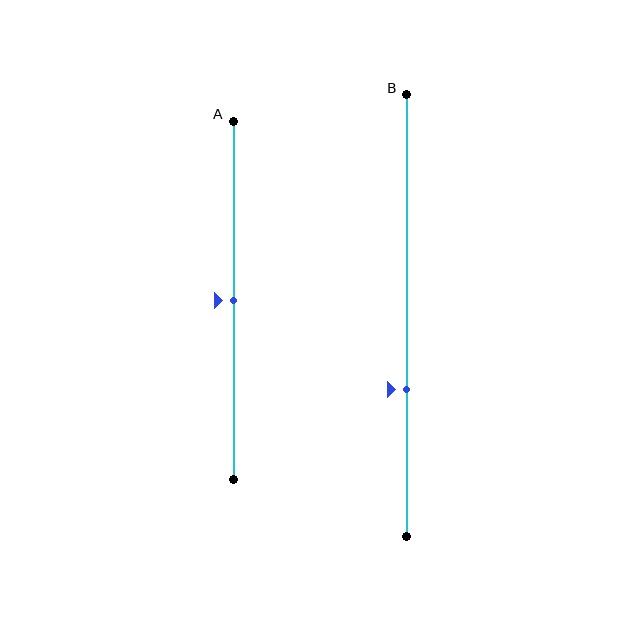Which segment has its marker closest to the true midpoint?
Segment A has its marker closest to the true midpoint.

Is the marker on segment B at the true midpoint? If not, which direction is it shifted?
No, the marker on segment B is shifted downward by about 17% of the segment length.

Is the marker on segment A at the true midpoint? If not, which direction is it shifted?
Yes, the marker on segment A is at the true midpoint.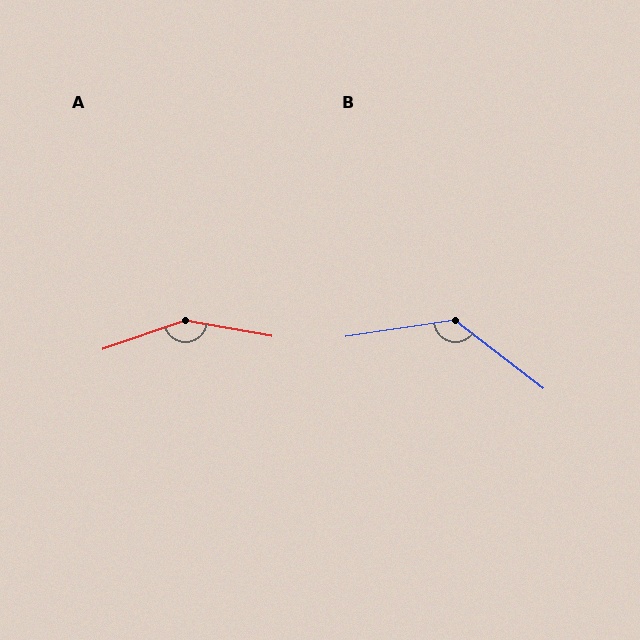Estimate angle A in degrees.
Approximately 151 degrees.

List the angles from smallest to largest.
B (134°), A (151°).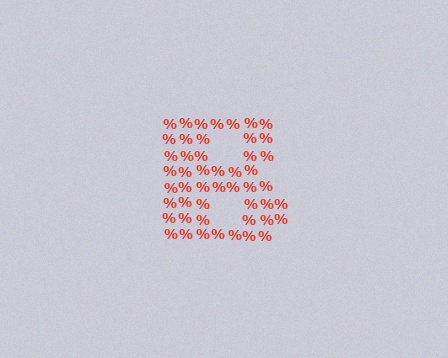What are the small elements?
The small elements are percent signs.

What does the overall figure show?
The overall figure shows the letter B.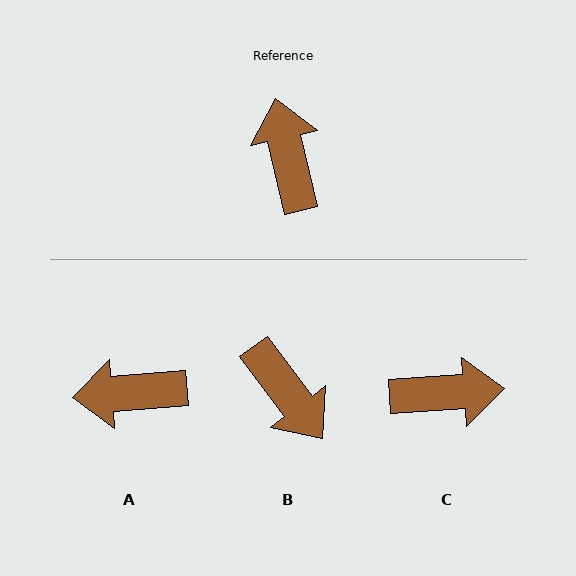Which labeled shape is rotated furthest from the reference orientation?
B, about 156 degrees away.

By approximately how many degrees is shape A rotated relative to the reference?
Approximately 82 degrees counter-clockwise.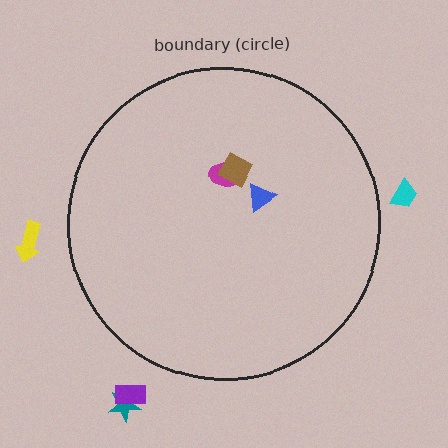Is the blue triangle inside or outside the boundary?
Inside.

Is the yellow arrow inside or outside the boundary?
Outside.